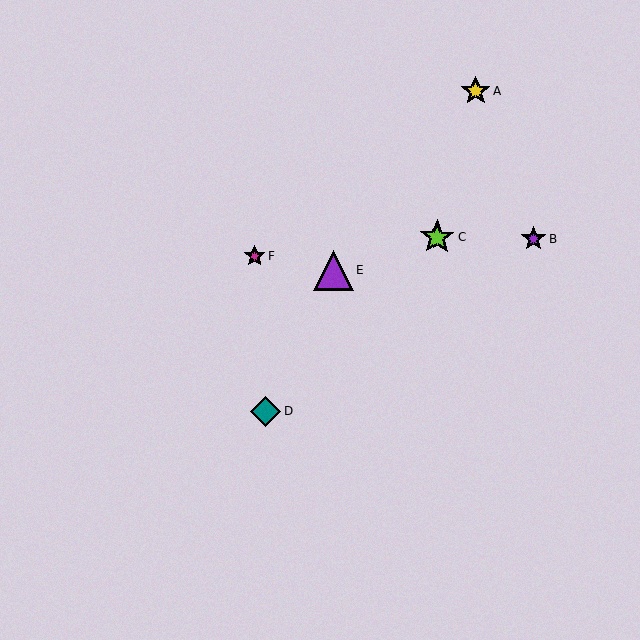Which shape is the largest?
The purple triangle (labeled E) is the largest.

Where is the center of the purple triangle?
The center of the purple triangle is at (333, 270).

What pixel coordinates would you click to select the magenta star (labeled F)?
Click at (255, 256) to select the magenta star F.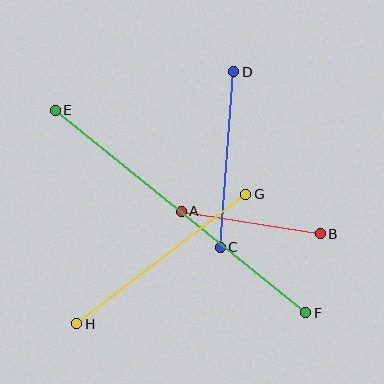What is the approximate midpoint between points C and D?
The midpoint is at approximately (227, 160) pixels.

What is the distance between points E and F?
The distance is approximately 322 pixels.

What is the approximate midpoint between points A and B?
The midpoint is at approximately (251, 222) pixels.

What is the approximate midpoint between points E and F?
The midpoint is at approximately (180, 211) pixels.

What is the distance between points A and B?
The distance is approximately 141 pixels.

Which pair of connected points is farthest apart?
Points E and F are farthest apart.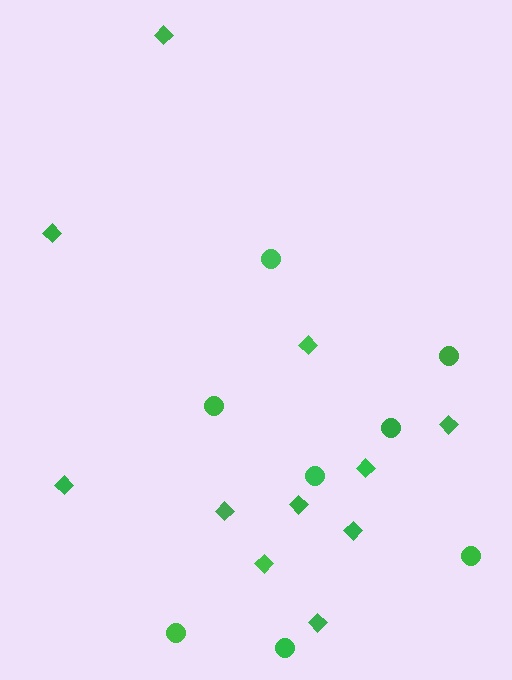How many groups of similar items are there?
There are 2 groups: one group of diamonds (11) and one group of circles (8).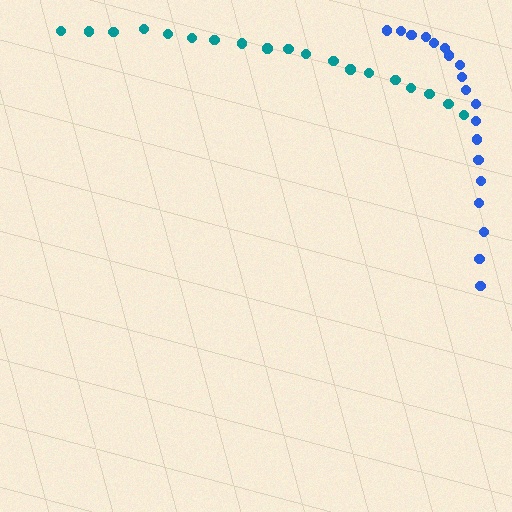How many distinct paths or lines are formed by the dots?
There are 2 distinct paths.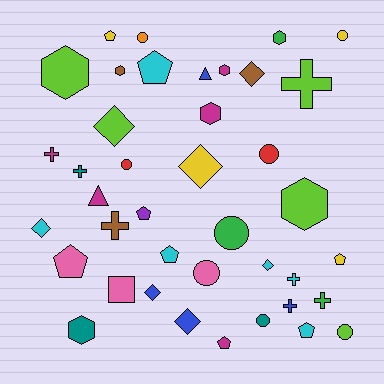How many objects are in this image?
There are 40 objects.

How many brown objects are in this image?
There are 3 brown objects.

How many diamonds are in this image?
There are 7 diamonds.